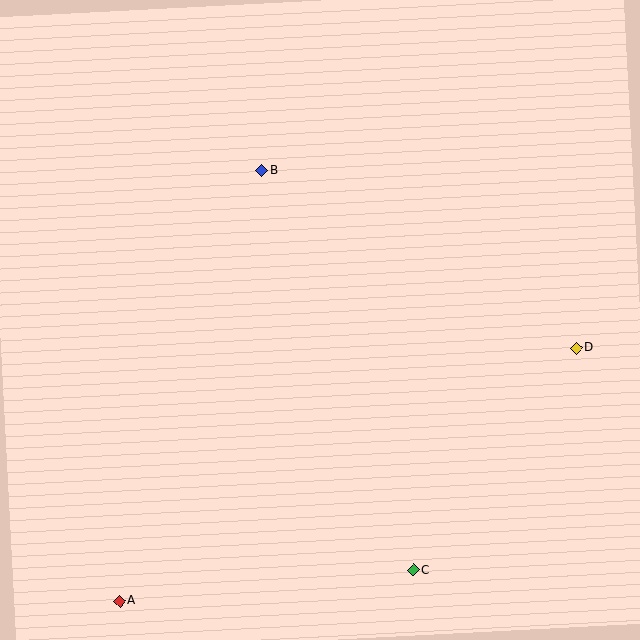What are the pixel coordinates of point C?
Point C is at (413, 570).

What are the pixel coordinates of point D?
Point D is at (576, 348).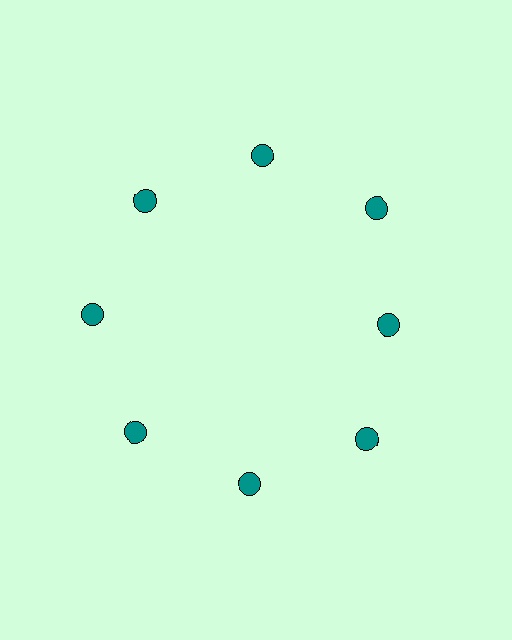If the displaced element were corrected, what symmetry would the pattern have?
It would have 8-fold rotational symmetry — the pattern would map onto itself every 45 degrees.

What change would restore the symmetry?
The symmetry would be restored by moving it outward, back onto the ring so that all 8 circles sit at equal angles and equal distance from the center.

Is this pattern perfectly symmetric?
No. The 8 teal circles are arranged in a ring, but one element near the 3 o'clock position is pulled inward toward the center, breaking the 8-fold rotational symmetry.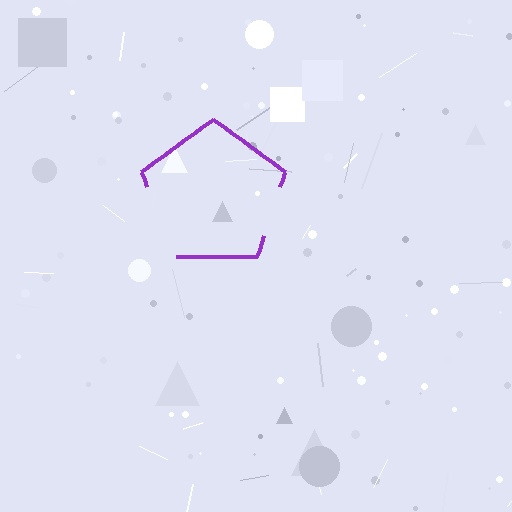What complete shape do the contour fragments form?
The contour fragments form a pentagon.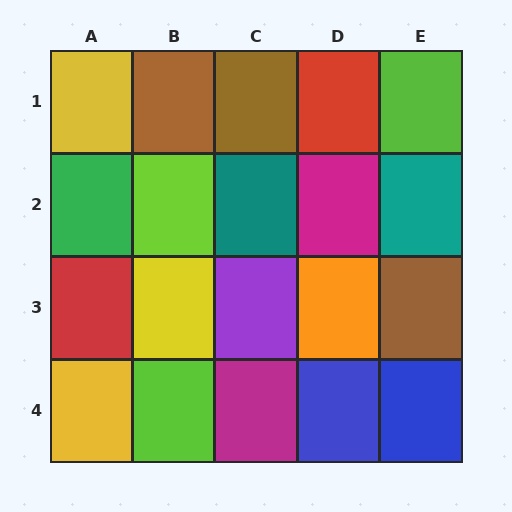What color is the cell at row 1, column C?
Brown.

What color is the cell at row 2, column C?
Teal.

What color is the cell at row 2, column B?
Lime.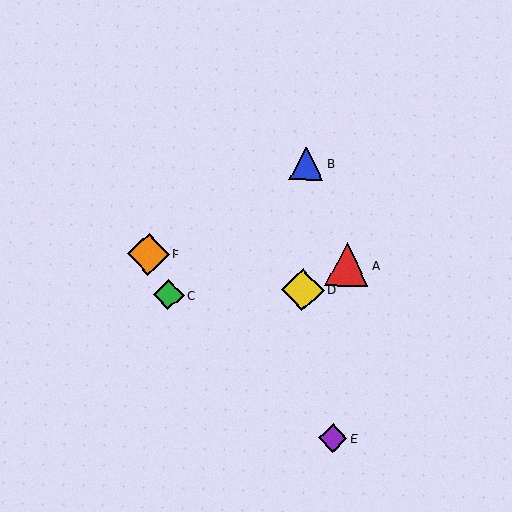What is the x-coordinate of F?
Object F is at x≈148.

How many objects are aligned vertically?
2 objects (B, D) are aligned vertically.